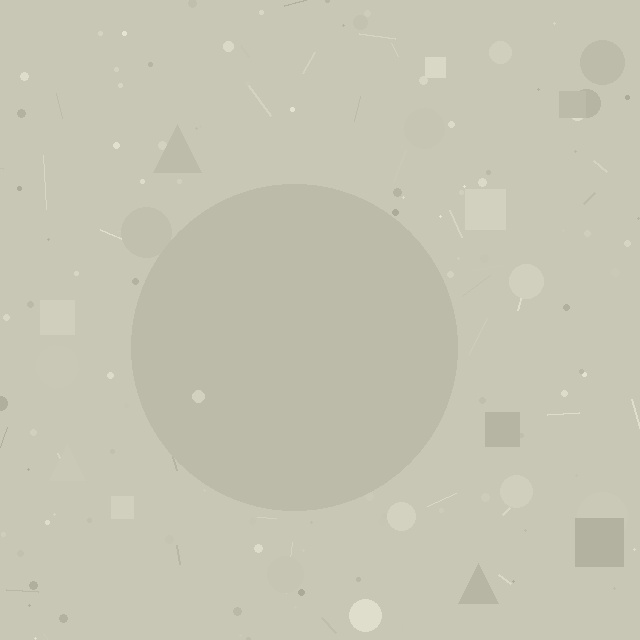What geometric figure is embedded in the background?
A circle is embedded in the background.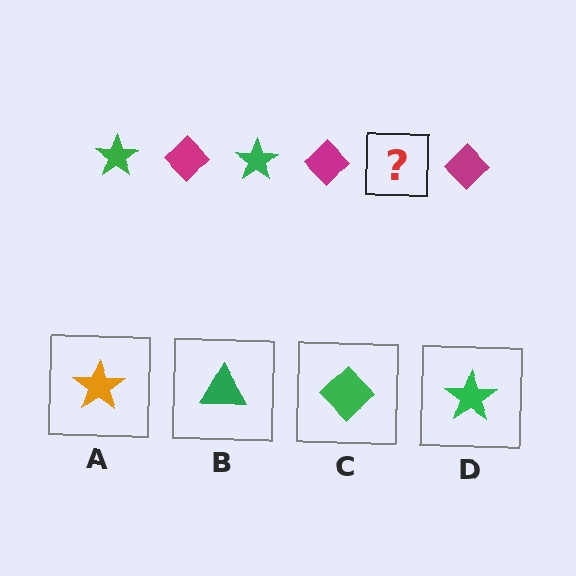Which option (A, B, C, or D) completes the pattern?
D.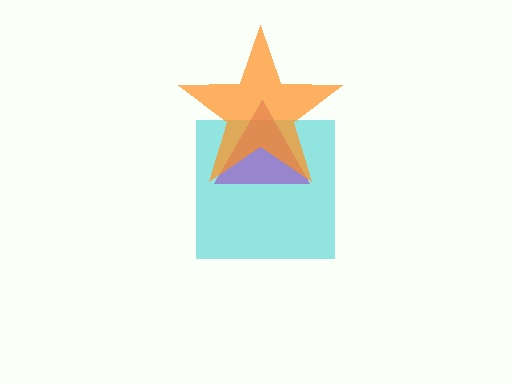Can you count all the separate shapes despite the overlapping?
Yes, there are 3 separate shapes.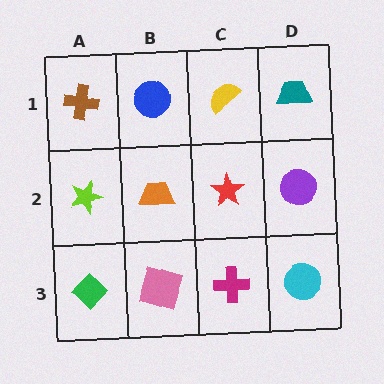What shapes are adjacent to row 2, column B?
A blue circle (row 1, column B), a pink square (row 3, column B), a lime star (row 2, column A), a red star (row 2, column C).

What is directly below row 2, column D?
A cyan circle.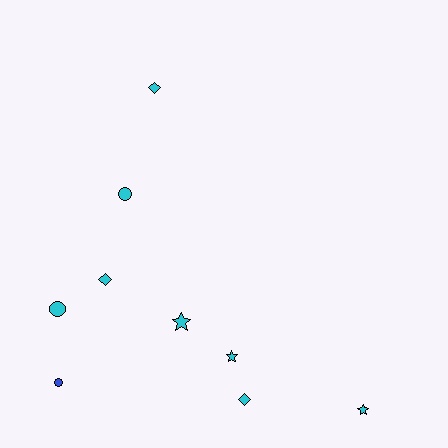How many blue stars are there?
There are no blue stars.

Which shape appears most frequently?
Diamond, with 3 objects.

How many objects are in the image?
There are 9 objects.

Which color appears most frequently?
Cyan, with 8 objects.